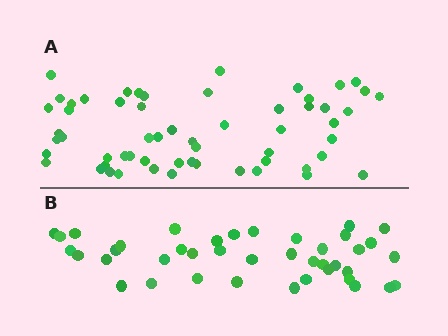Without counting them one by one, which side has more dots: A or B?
Region A (the top region) has more dots.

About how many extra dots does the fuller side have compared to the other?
Region A has approximately 15 more dots than region B.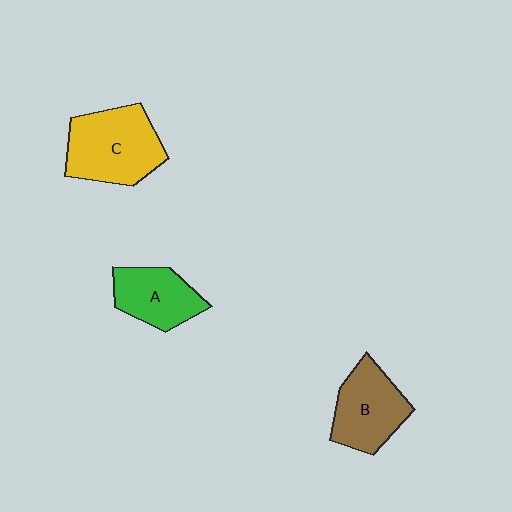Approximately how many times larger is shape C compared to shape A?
Approximately 1.5 times.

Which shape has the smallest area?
Shape A (green).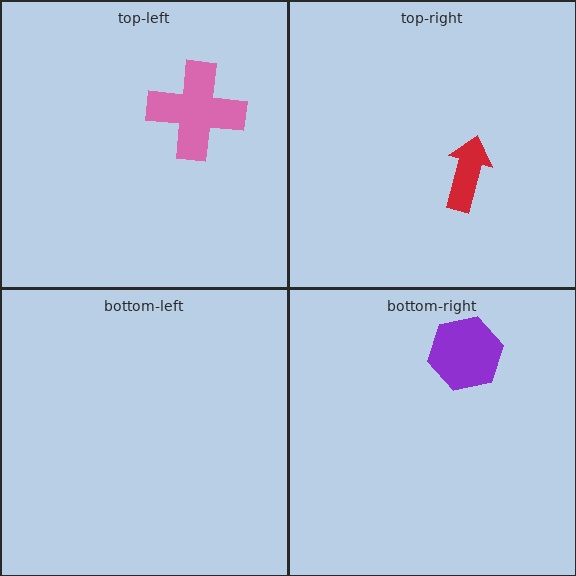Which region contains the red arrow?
The top-right region.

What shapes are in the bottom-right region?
The purple hexagon.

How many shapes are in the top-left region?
1.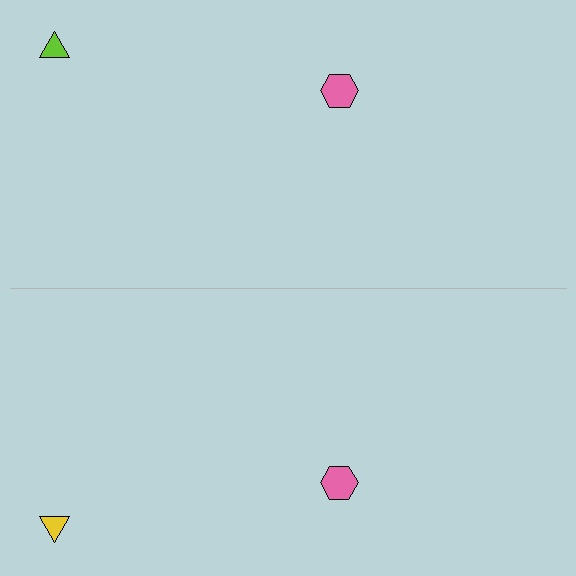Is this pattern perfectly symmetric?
No, the pattern is not perfectly symmetric. The yellow triangle on the bottom side breaks the symmetry — its mirror counterpart is lime.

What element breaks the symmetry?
The yellow triangle on the bottom side breaks the symmetry — its mirror counterpart is lime.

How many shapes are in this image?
There are 4 shapes in this image.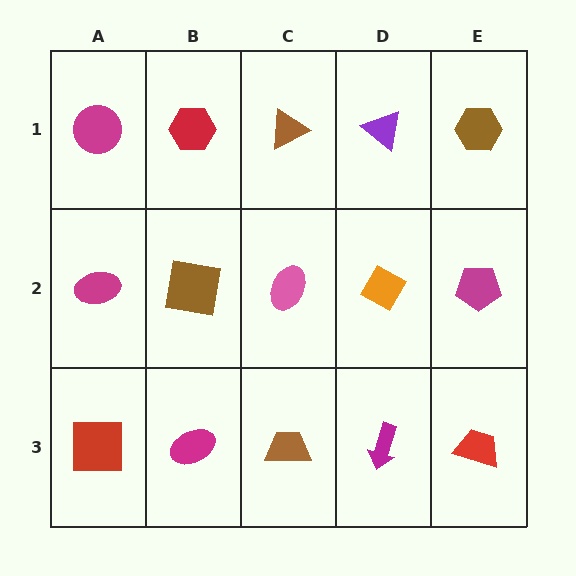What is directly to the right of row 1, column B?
A brown triangle.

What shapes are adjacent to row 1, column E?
A magenta pentagon (row 2, column E), a purple triangle (row 1, column D).